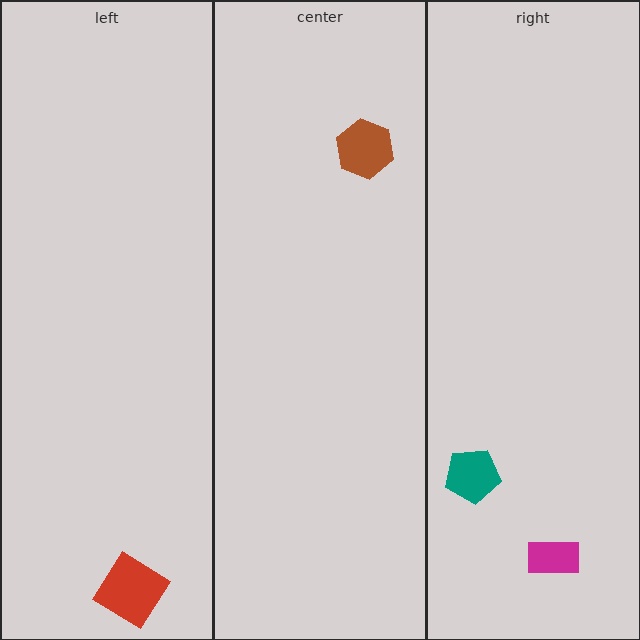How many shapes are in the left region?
1.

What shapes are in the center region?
The brown hexagon.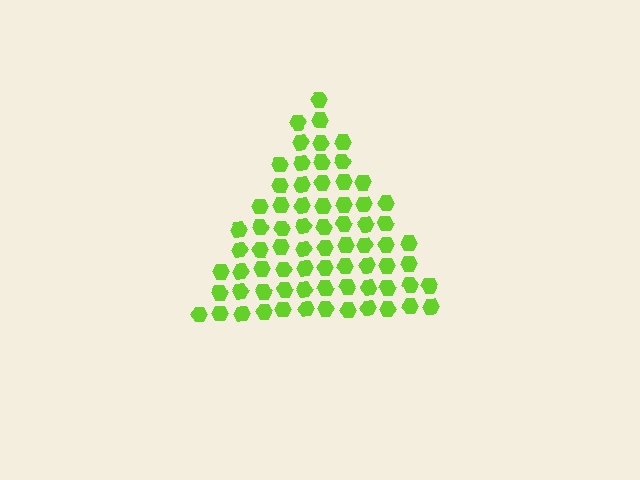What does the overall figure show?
The overall figure shows a triangle.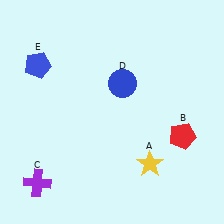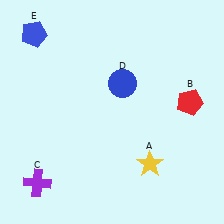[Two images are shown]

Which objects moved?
The objects that moved are: the red pentagon (B), the blue pentagon (E).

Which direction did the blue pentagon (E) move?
The blue pentagon (E) moved up.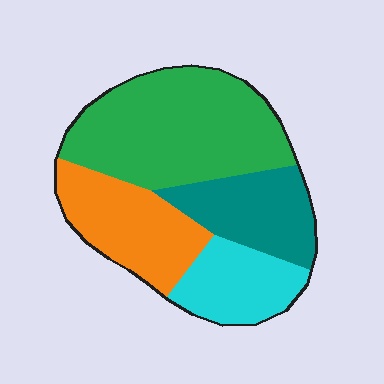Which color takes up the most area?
Green, at roughly 40%.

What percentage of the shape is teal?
Teal takes up about one fifth (1/5) of the shape.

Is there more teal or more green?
Green.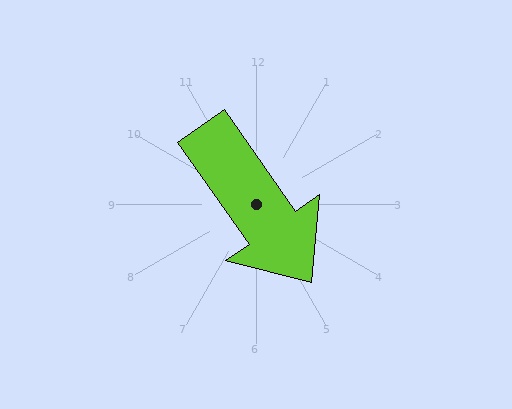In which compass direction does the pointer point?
Southeast.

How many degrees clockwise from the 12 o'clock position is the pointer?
Approximately 145 degrees.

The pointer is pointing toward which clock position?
Roughly 5 o'clock.